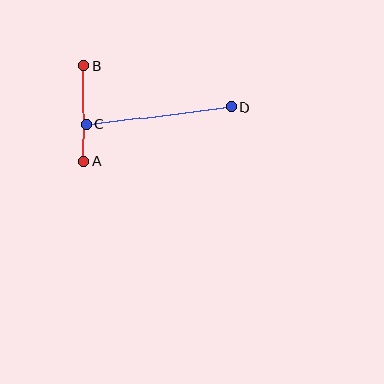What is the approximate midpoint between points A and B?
The midpoint is at approximately (84, 113) pixels.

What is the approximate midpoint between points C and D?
The midpoint is at approximately (158, 116) pixels.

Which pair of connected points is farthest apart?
Points C and D are farthest apart.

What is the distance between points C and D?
The distance is approximately 146 pixels.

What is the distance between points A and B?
The distance is approximately 96 pixels.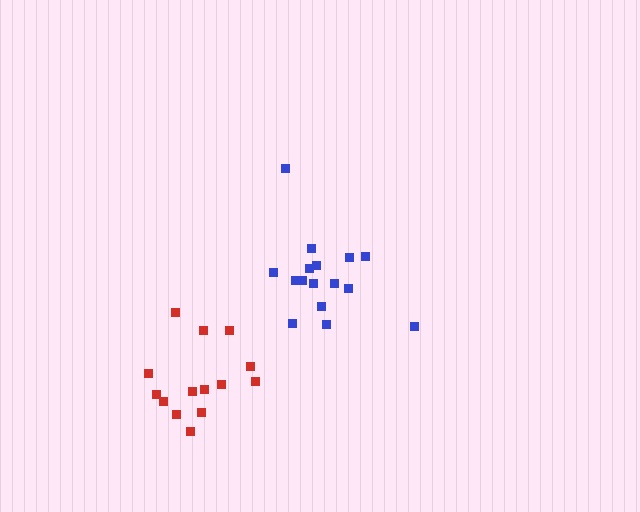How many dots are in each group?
Group 1: 14 dots, Group 2: 16 dots (30 total).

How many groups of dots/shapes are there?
There are 2 groups.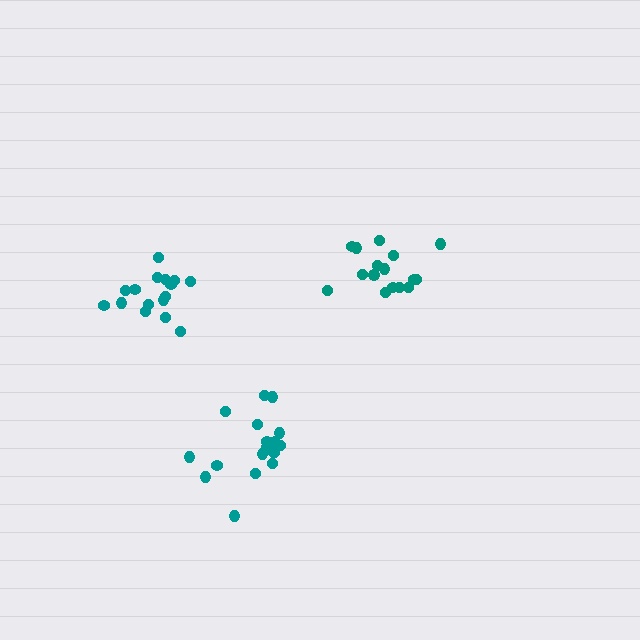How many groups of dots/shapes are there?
There are 3 groups.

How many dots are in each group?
Group 1: 16 dots, Group 2: 16 dots, Group 3: 19 dots (51 total).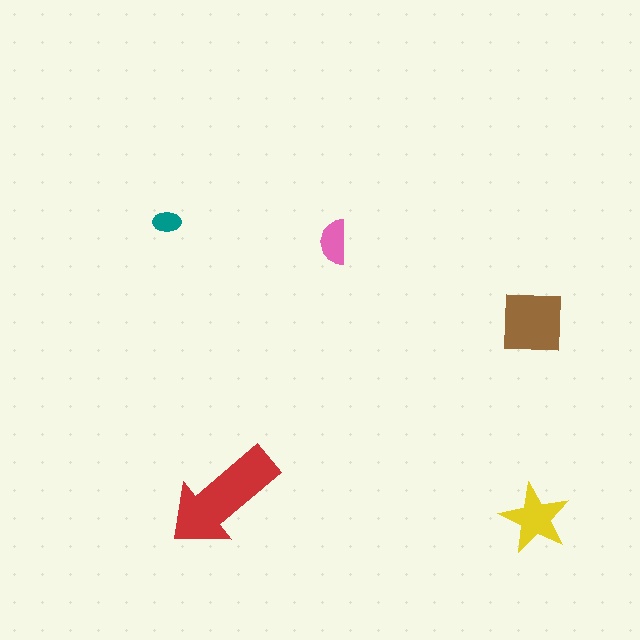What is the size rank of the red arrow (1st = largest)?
1st.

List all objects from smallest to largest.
The teal ellipse, the pink semicircle, the yellow star, the brown square, the red arrow.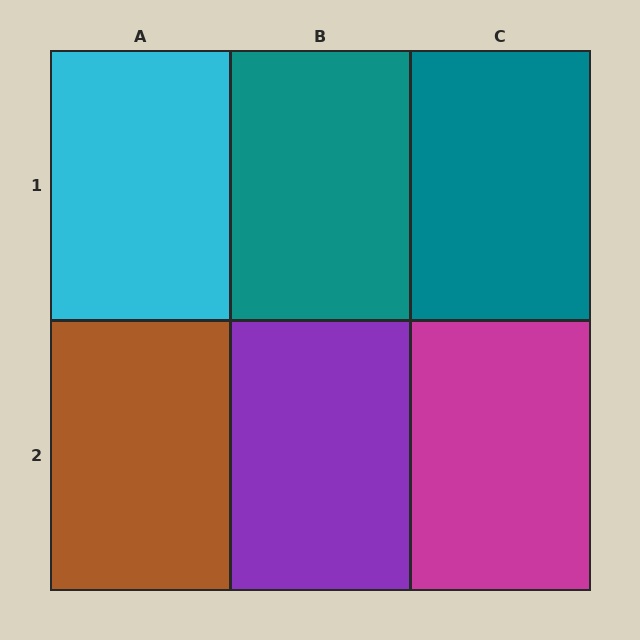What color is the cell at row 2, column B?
Purple.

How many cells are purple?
1 cell is purple.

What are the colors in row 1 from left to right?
Cyan, teal, teal.